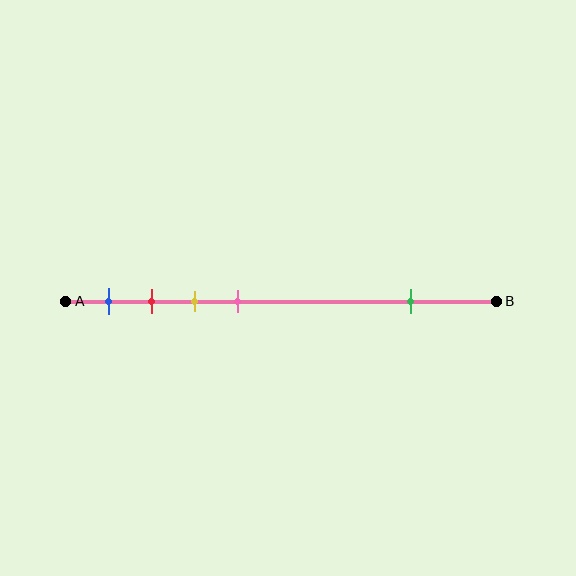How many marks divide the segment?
There are 5 marks dividing the segment.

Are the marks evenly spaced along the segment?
No, the marks are not evenly spaced.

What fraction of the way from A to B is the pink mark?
The pink mark is approximately 40% (0.4) of the way from A to B.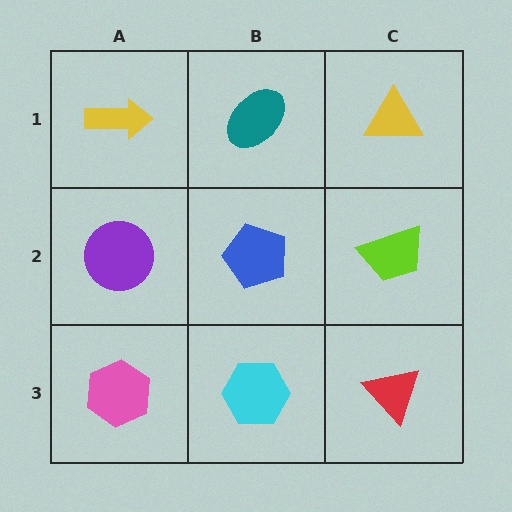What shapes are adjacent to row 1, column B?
A blue pentagon (row 2, column B), a yellow arrow (row 1, column A), a yellow triangle (row 1, column C).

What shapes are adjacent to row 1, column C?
A lime trapezoid (row 2, column C), a teal ellipse (row 1, column B).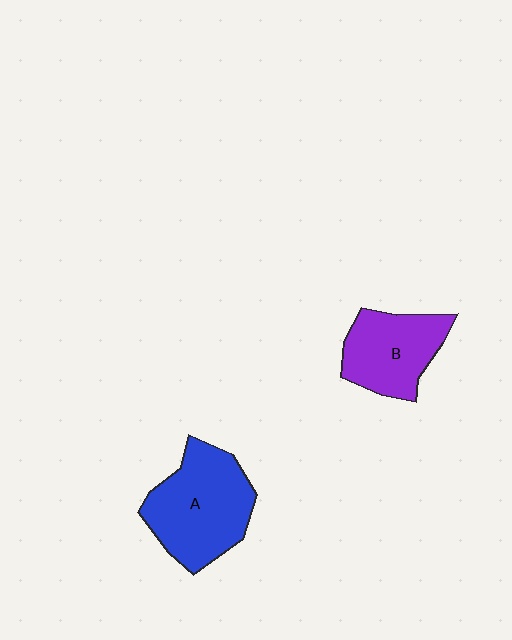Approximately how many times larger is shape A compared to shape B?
Approximately 1.3 times.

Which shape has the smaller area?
Shape B (purple).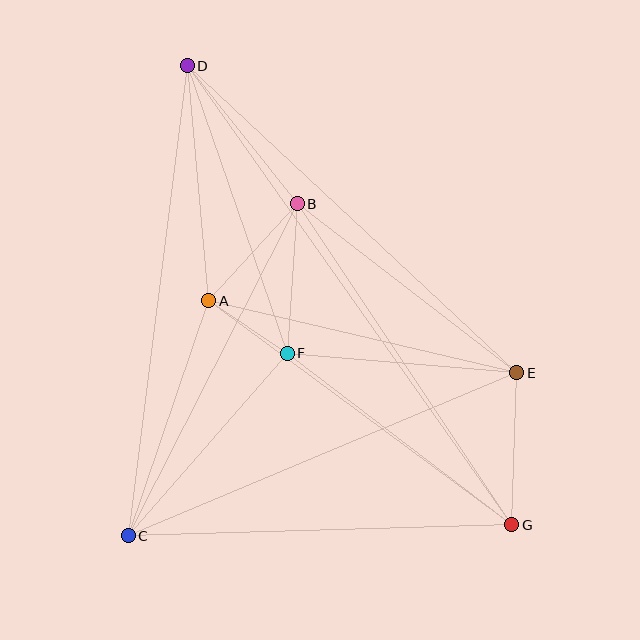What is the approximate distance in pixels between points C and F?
The distance between C and F is approximately 242 pixels.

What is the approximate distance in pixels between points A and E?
The distance between A and E is approximately 316 pixels.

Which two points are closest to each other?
Points A and F are closest to each other.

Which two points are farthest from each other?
Points D and G are farthest from each other.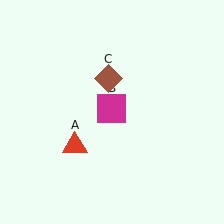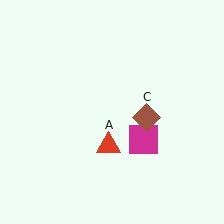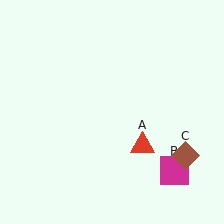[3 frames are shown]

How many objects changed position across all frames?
3 objects changed position: red triangle (object A), magenta square (object B), brown diamond (object C).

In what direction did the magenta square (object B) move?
The magenta square (object B) moved down and to the right.